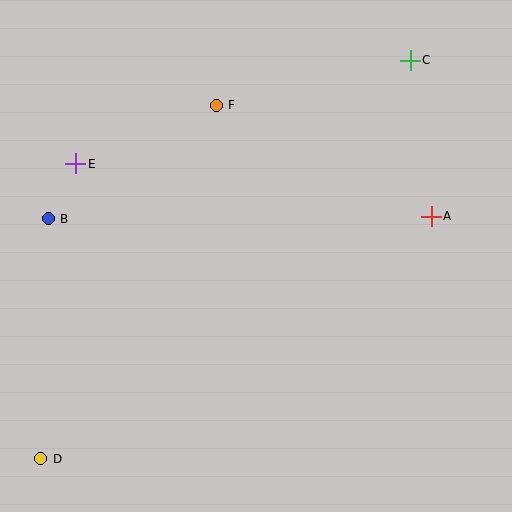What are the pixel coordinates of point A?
Point A is at (431, 216).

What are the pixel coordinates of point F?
Point F is at (216, 105).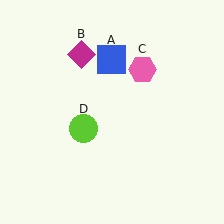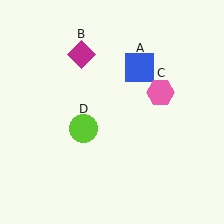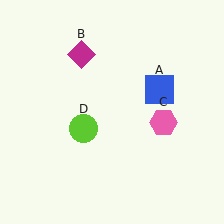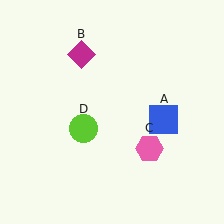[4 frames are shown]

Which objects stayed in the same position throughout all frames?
Magenta diamond (object B) and lime circle (object D) remained stationary.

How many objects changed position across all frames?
2 objects changed position: blue square (object A), pink hexagon (object C).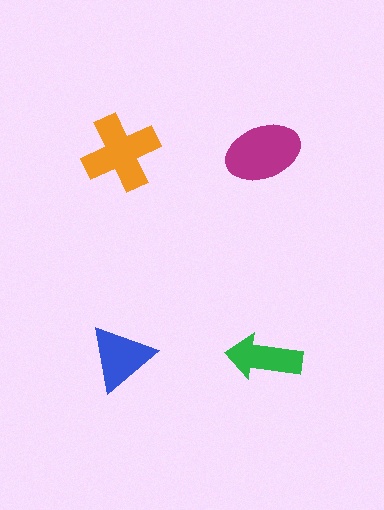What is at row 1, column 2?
A magenta ellipse.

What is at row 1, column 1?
An orange cross.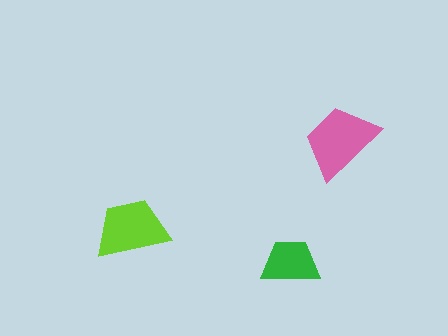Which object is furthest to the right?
The pink trapezoid is rightmost.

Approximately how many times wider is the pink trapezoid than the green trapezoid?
About 1.5 times wider.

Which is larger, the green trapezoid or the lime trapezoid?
The lime one.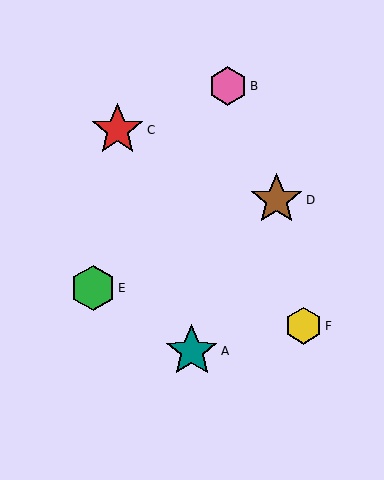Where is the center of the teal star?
The center of the teal star is at (192, 351).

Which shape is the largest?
The teal star (labeled A) is the largest.